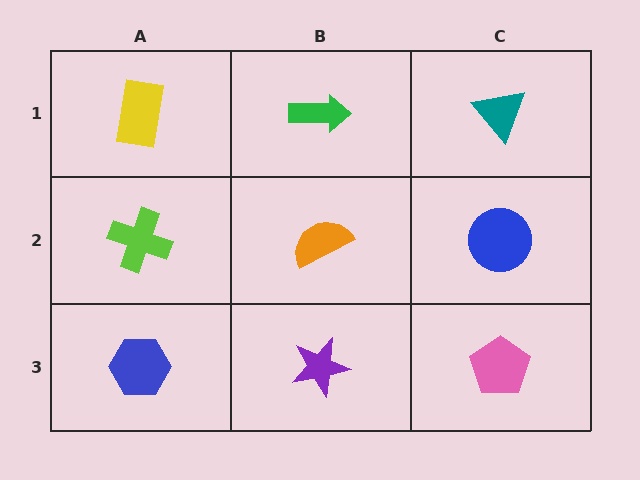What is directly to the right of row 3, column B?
A pink pentagon.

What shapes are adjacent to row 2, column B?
A green arrow (row 1, column B), a purple star (row 3, column B), a lime cross (row 2, column A), a blue circle (row 2, column C).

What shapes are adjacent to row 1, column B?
An orange semicircle (row 2, column B), a yellow rectangle (row 1, column A), a teal triangle (row 1, column C).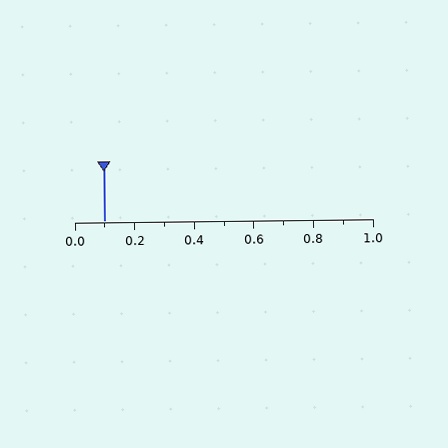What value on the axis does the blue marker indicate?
The marker indicates approximately 0.1.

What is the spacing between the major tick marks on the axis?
The major ticks are spaced 0.2 apart.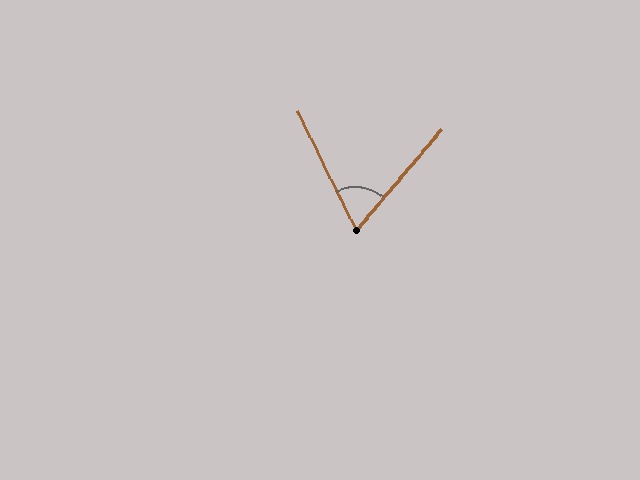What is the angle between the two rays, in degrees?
Approximately 67 degrees.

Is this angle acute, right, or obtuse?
It is acute.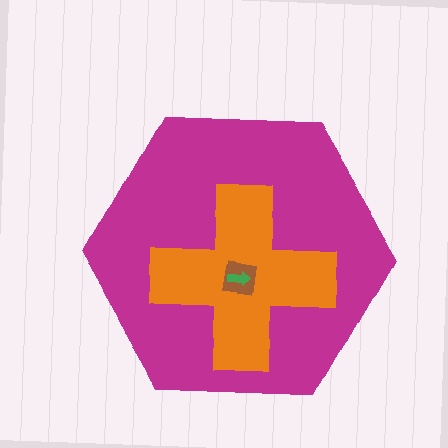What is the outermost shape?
The magenta hexagon.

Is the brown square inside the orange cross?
Yes.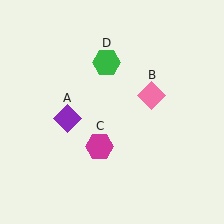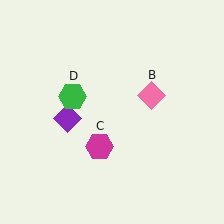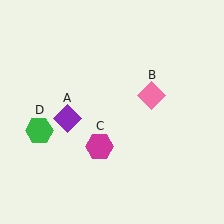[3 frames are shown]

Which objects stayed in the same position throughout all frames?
Purple diamond (object A) and pink diamond (object B) and magenta hexagon (object C) remained stationary.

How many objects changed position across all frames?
1 object changed position: green hexagon (object D).